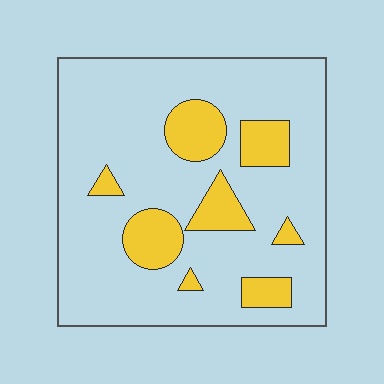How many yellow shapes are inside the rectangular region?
8.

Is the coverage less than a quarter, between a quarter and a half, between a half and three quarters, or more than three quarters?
Less than a quarter.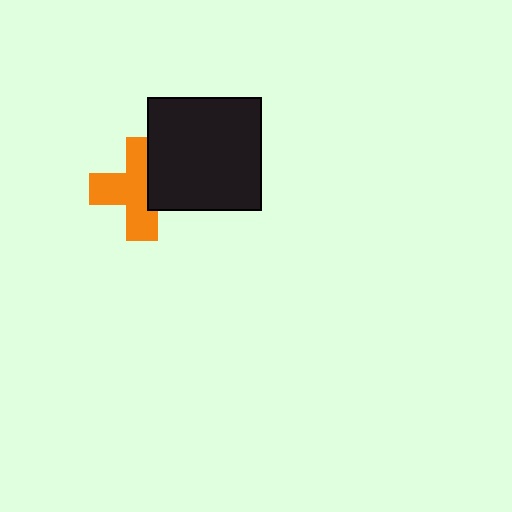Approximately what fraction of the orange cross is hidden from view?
Roughly 34% of the orange cross is hidden behind the black square.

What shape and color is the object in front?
The object in front is a black square.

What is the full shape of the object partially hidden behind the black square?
The partially hidden object is an orange cross.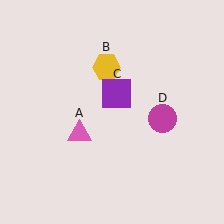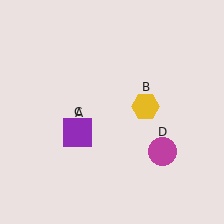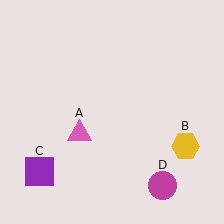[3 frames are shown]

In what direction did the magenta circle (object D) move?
The magenta circle (object D) moved down.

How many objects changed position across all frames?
3 objects changed position: yellow hexagon (object B), purple square (object C), magenta circle (object D).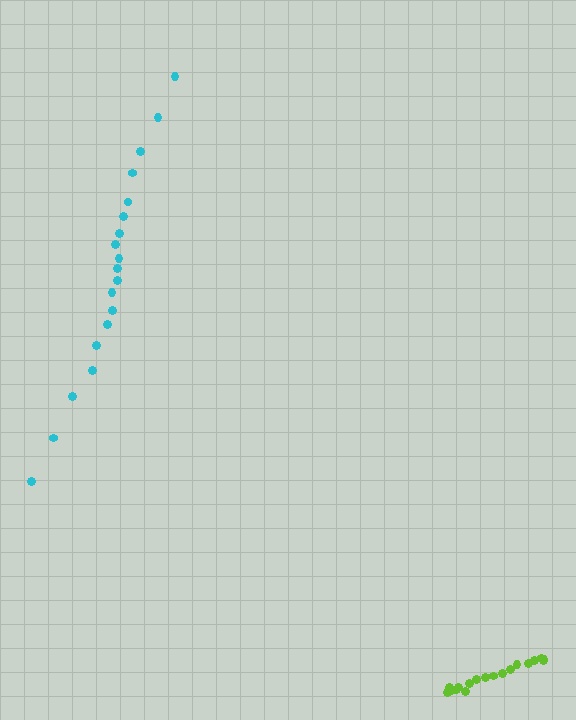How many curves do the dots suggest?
There are 2 distinct paths.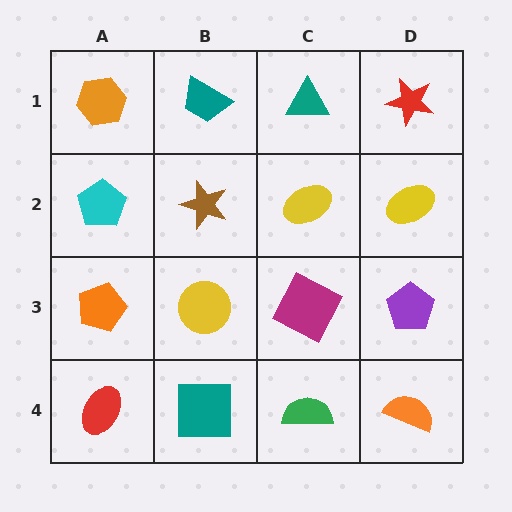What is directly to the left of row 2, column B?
A cyan pentagon.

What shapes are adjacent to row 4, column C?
A magenta square (row 3, column C), a teal square (row 4, column B), an orange semicircle (row 4, column D).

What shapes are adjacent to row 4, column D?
A purple pentagon (row 3, column D), a green semicircle (row 4, column C).